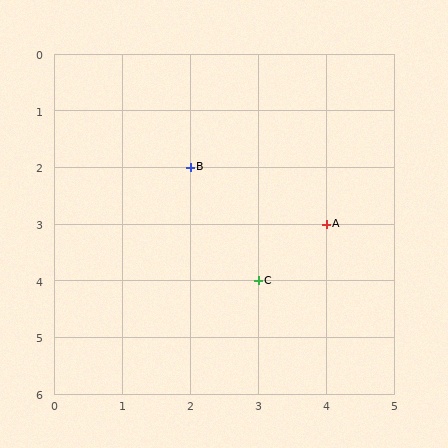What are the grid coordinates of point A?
Point A is at grid coordinates (4, 3).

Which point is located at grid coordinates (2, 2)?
Point B is at (2, 2).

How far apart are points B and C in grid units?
Points B and C are 1 column and 2 rows apart (about 2.2 grid units diagonally).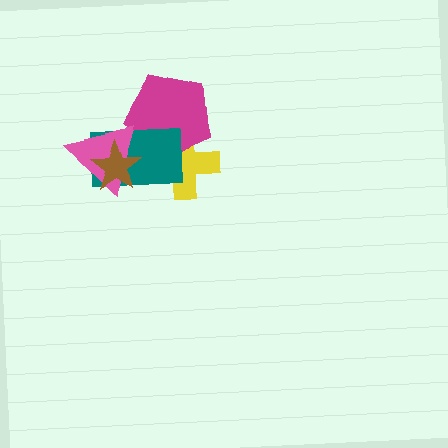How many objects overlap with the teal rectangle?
4 objects overlap with the teal rectangle.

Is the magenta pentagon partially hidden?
Yes, it is partially covered by another shape.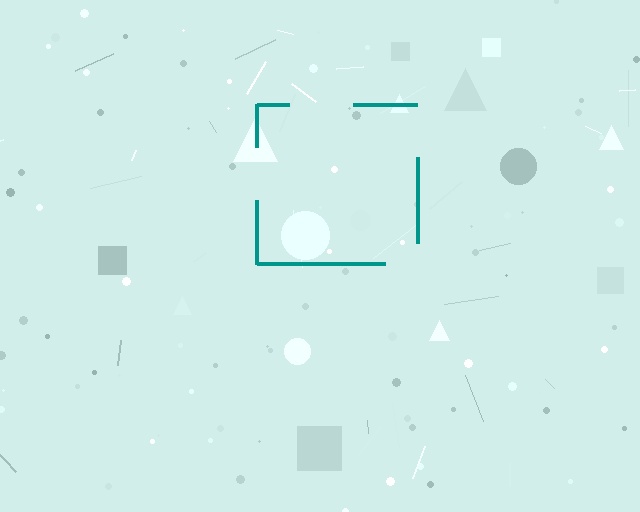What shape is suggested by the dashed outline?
The dashed outline suggests a square.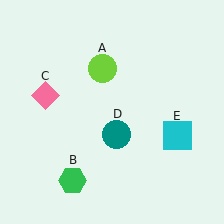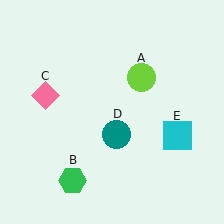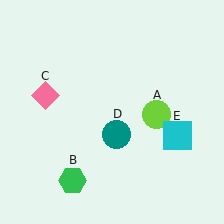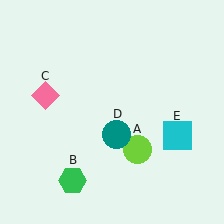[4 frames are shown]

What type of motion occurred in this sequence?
The lime circle (object A) rotated clockwise around the center of the scene.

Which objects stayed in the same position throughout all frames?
Green hexagon (object B) and pink diamond (object C) and teal circle (object D) and cyan square (object E) remained stationary.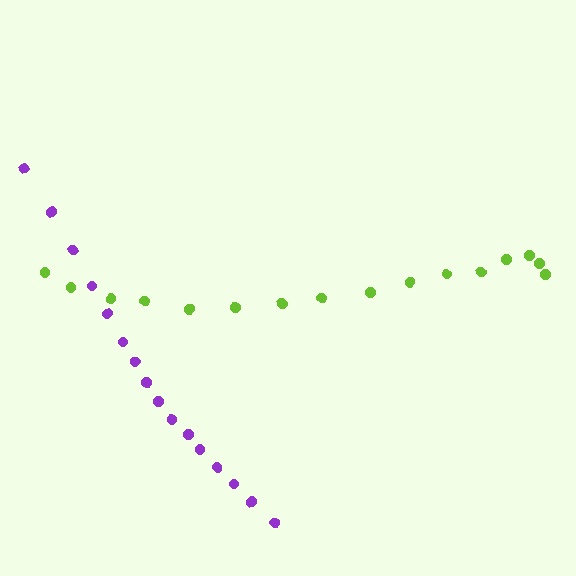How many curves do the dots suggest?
There are 2 distinct paths.